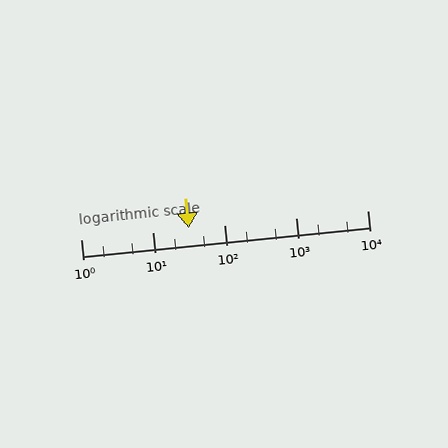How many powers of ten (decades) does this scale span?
The scale spans 4 decades, from 1 to 10000.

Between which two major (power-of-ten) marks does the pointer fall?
The pointer is between 10 and 100.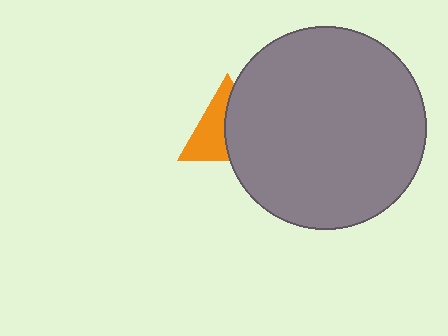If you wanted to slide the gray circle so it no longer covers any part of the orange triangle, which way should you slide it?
Slide it right — that is the most direct way to separate the two shapes.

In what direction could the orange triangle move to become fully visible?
The orange triangle could move left. That would shift it out from behind the gray circle entirely.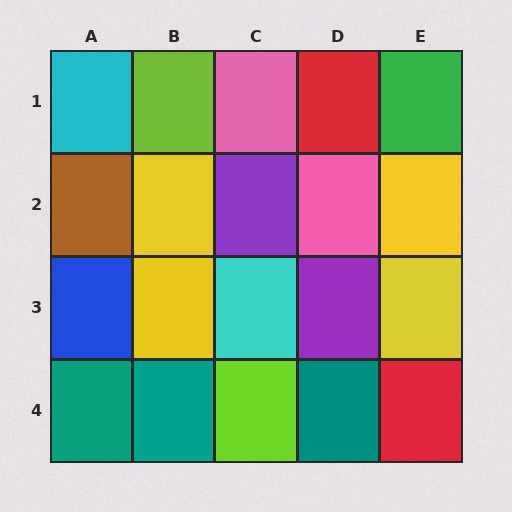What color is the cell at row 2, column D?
Pink.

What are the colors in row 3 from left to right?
Blue, yellow, cyan, purple, yellow.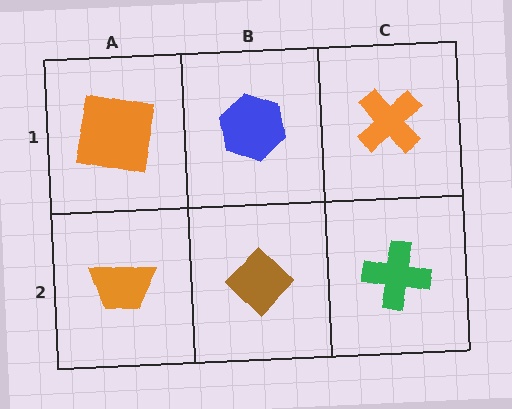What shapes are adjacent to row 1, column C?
A green cross (row 2, column C), a blue hexagon (row 1, column B).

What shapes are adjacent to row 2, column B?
A blue hexagon (row 1, column B), an orange trapezoid (row 2, column A), a green cross (row 2, column C).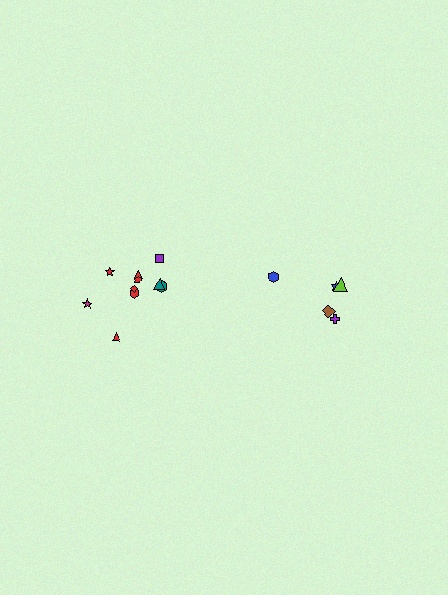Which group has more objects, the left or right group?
The left group.